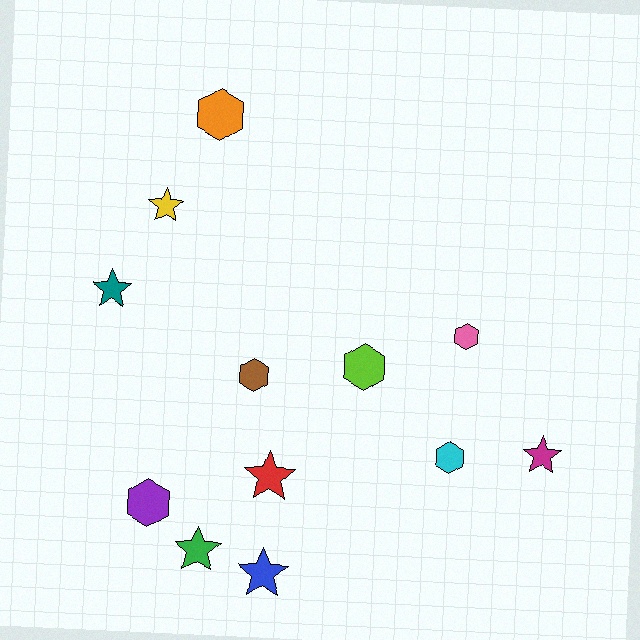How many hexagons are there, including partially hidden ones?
There are 6 hexagons.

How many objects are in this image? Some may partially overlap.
There are 12 objects.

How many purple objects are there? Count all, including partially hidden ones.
There is 1 purple object.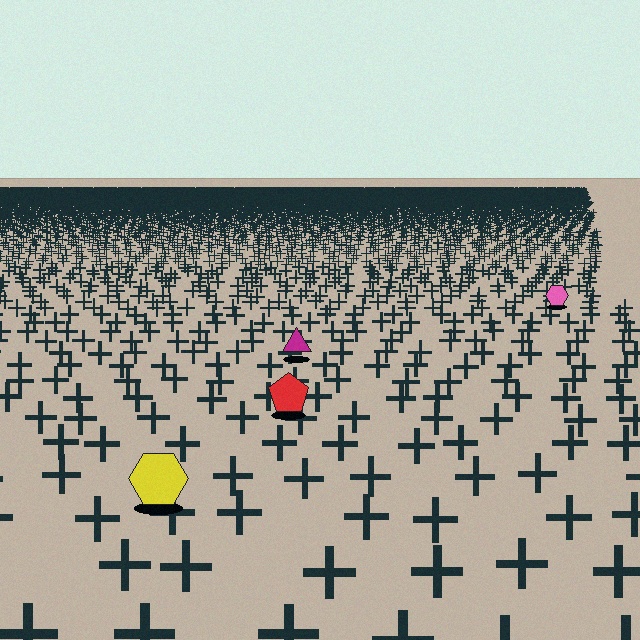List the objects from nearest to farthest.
From nearest to farthest: the yellow hexagon, the red pentagon, the magenta triangle, the pink hexagon.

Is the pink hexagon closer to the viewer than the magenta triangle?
No. The magenta triangle is closer — you can tell from the texture gradient: the ground texture is coarser near it.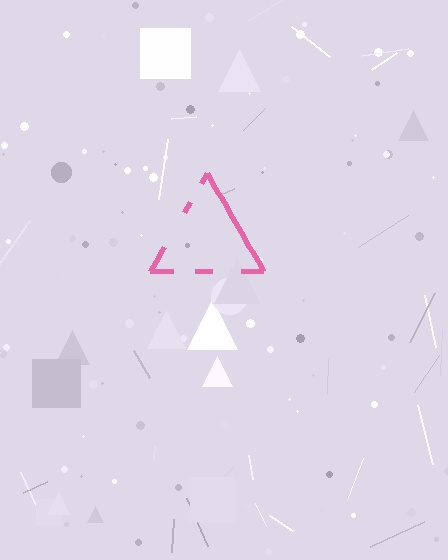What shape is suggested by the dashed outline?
The dashed outline suggests a triangle.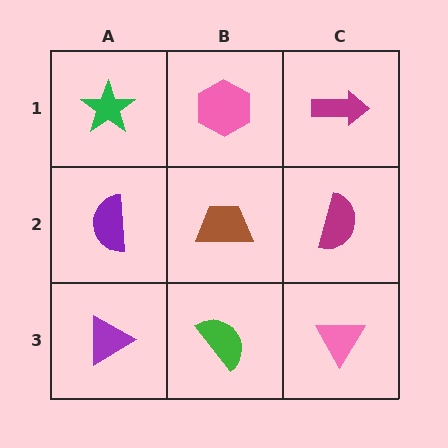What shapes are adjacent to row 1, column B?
A brown trapezoid (row 2, column B), a green star (row 1, column A), a magenta arrow (row 1, column C).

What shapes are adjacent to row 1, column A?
A purple semicircle (row 2, column A), a pink hexagon (row 1, column B).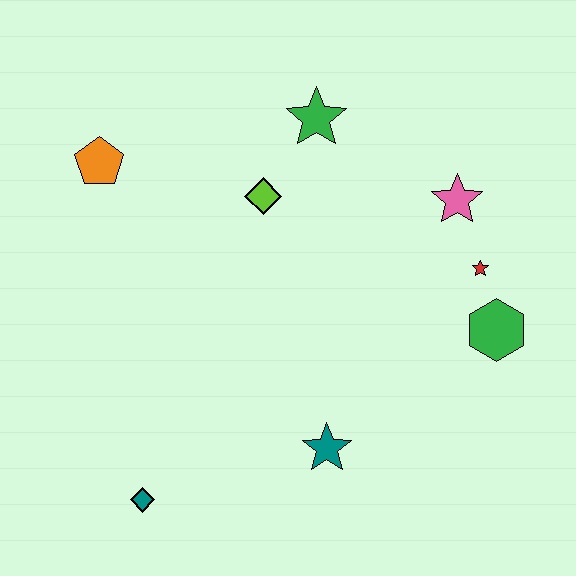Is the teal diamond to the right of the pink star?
No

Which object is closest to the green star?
The lime diamond is closest to the green star.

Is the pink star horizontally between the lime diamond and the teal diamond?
No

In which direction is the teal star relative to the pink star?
The teal star is below the pink star.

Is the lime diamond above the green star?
No